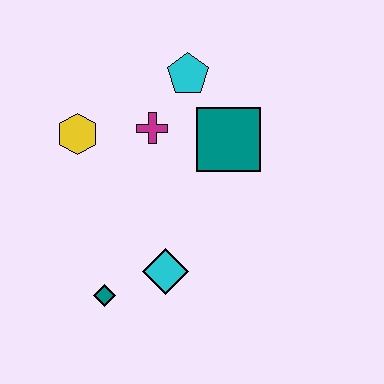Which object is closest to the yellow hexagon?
The magenta cross is closest to the yellow hexagon.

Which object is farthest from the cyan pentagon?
The teal diamond is farthest from the cyan pentagon.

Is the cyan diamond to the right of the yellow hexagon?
Yes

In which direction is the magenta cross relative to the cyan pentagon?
The magenta cross is below the cyan pentagon.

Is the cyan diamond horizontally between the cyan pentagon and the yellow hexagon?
Yes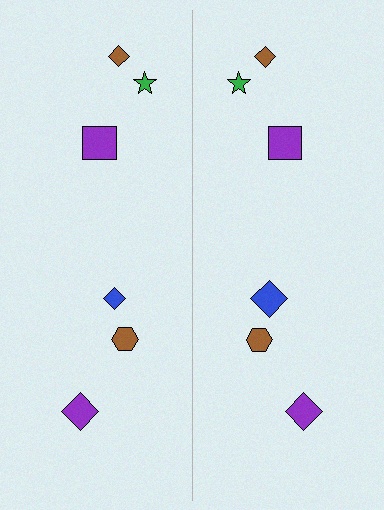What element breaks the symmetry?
The blue diamond on the right side has a different size than its mirror counterpart.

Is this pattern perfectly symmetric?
No, the pattern is not perfectly symmetric. The blue diamond on the right side has a different size than its mirror counterpart.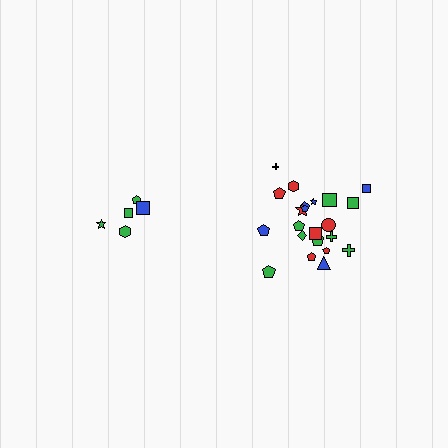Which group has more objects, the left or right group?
The right group.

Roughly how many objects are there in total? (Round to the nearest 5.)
Roughly 25 objects in total.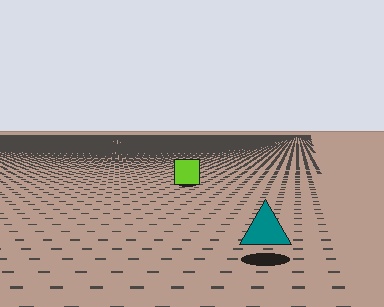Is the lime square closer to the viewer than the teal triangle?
No. The teal triangle is closer — you can tell from the texture gradient: the ground texture is coarser near it.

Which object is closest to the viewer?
The teal triangle is closest. The texture marks near it are larger and more spread out.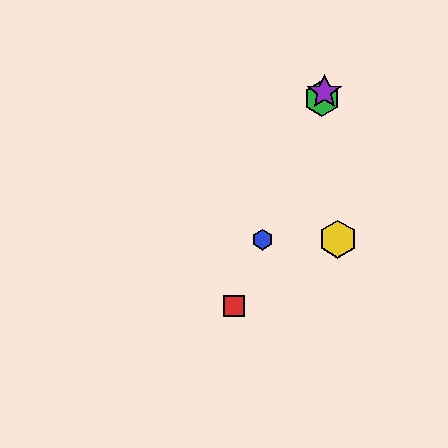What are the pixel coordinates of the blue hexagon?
The blue hexagon is at (262, 240).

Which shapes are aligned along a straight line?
The red square, the blue hexagon, the green hexagon, the purple star are aligned along a straight line.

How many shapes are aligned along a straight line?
4 shapes (the red square, the blue hexagon, the green hexagon, the purple star) are aligned along a straight line.